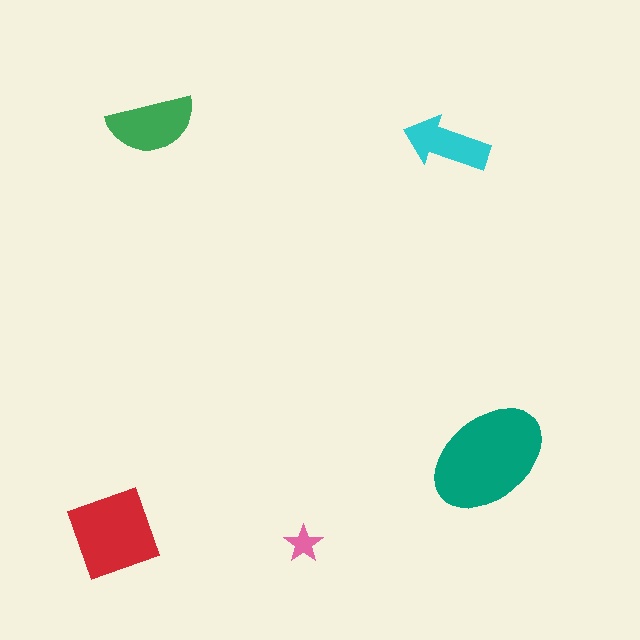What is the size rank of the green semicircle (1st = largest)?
3rd.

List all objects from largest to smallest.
The teal ellipse, the red diamond, the green semicircle, the cyan arrow, the pink star.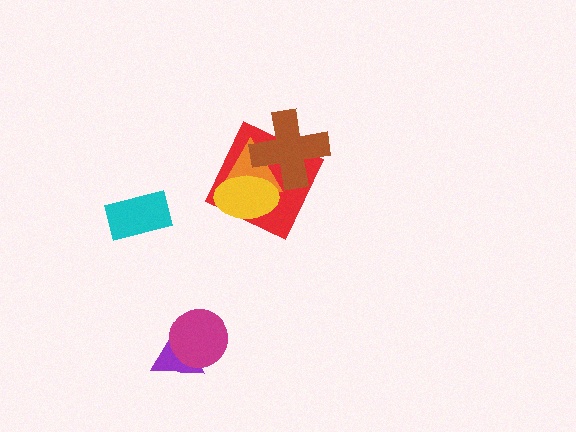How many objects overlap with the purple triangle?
1 object overlaps with the purple triangle.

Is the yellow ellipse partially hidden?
Yes, it is partially covered by another shape.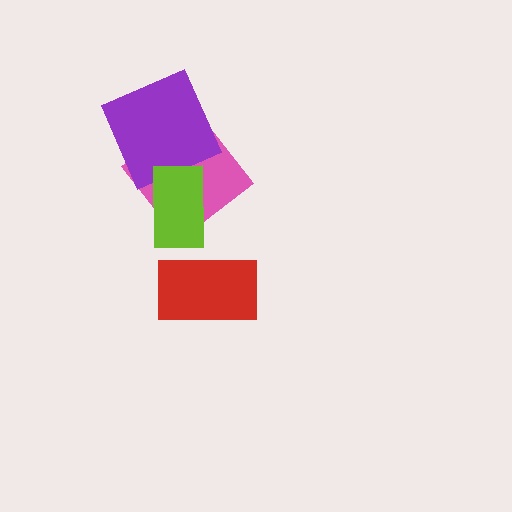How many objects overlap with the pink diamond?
2 objects overlap with the pink diamond.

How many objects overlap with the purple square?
1 object overlaps with the purple square.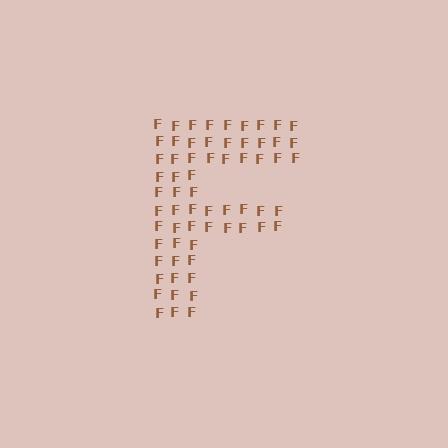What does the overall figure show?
The overall figure shows the letter F.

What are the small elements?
The small elements are letter F's.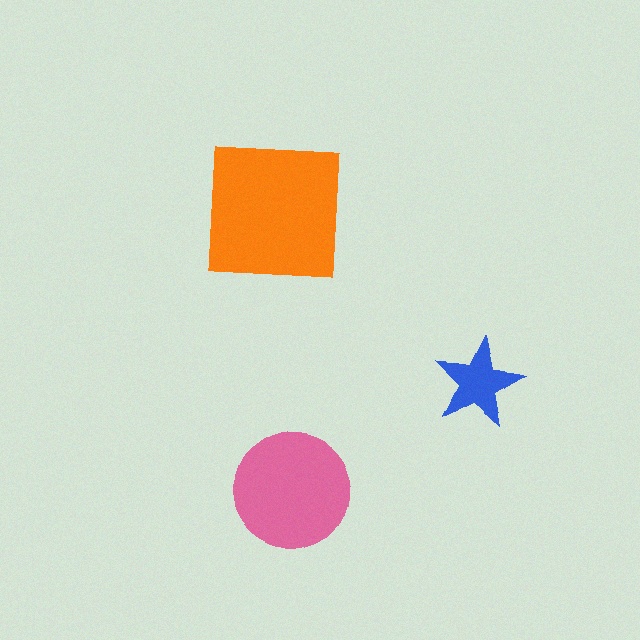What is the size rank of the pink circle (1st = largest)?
2nd.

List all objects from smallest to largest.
The blue star, the pink circle, the orange square.